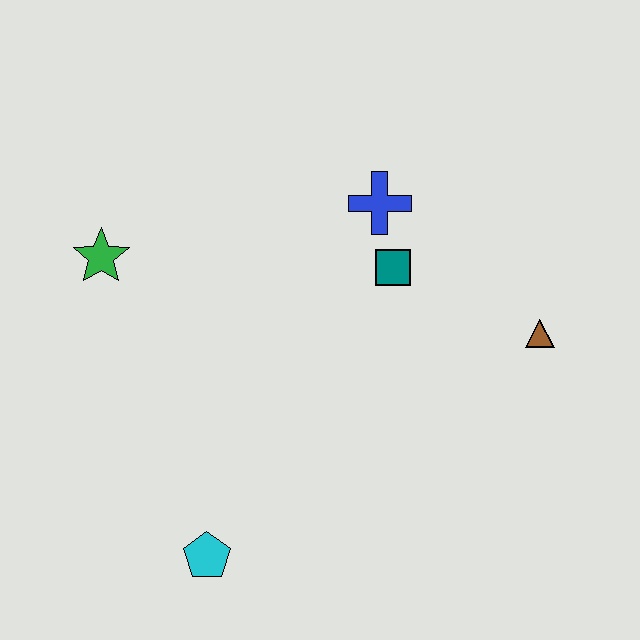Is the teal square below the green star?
Yes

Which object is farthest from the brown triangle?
The green star is farthest from the brown triangle.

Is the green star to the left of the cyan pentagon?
Yes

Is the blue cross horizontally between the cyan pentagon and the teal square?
Yes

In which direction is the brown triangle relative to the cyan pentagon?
The brown triangle is to the right of the cyan pentagon.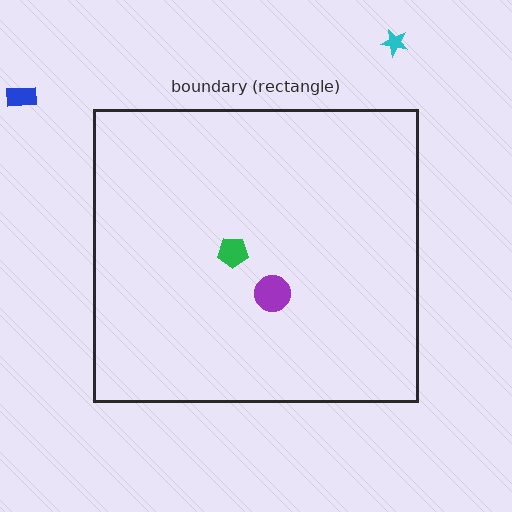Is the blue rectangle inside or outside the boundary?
Outside.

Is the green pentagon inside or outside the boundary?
Inside.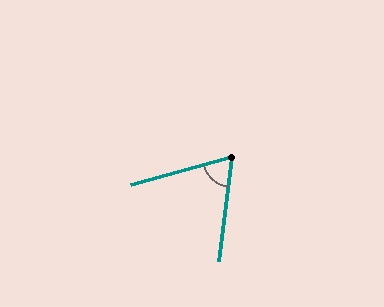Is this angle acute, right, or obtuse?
It is acute.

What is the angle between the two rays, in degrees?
Approximately 67 degrees.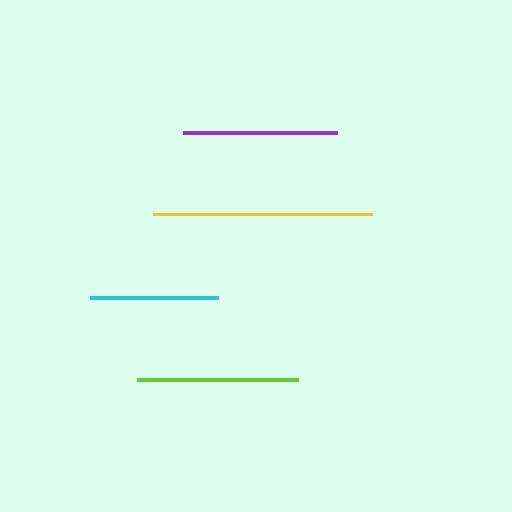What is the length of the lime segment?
The lime segment is approximately 161 pixels long.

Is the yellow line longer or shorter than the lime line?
The yellow line is longer than the lime line.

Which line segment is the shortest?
The cyan line is the shortest at approximately 128 pixels.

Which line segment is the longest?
The yellow line is the longest at approximately 218 pixels.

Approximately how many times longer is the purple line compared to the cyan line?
The purple line is approximately 1.2 times the length of the cyan line.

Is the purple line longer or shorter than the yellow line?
The yellow line is longer than the purple line.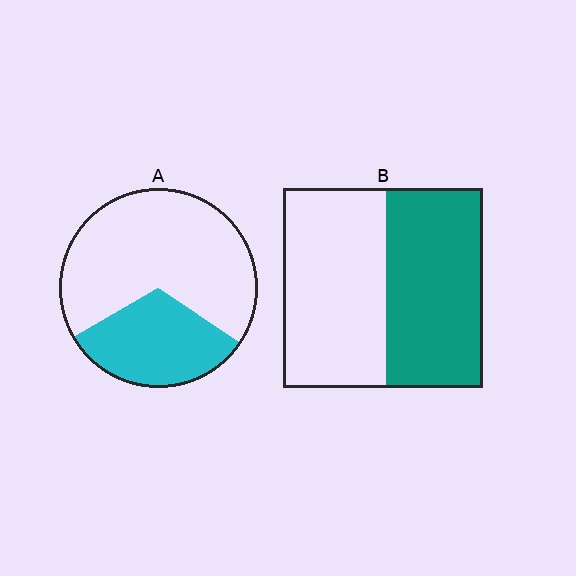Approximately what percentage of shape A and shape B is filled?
A is approximately 30% and B is approximately 50%.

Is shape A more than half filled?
No.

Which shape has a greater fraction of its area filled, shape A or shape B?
Shape B.